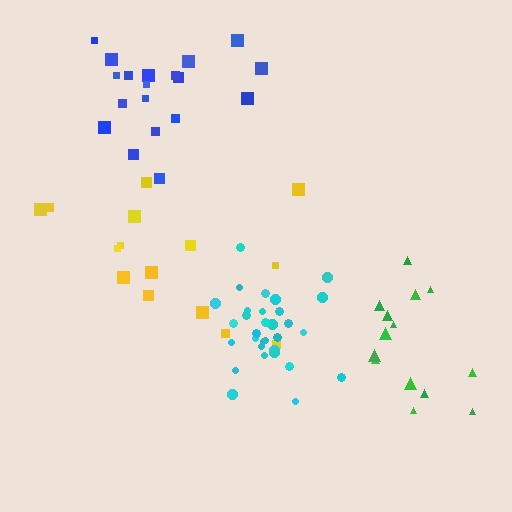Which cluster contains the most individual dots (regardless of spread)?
Cyan (31).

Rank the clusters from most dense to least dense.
cyan, blue, green, yellow.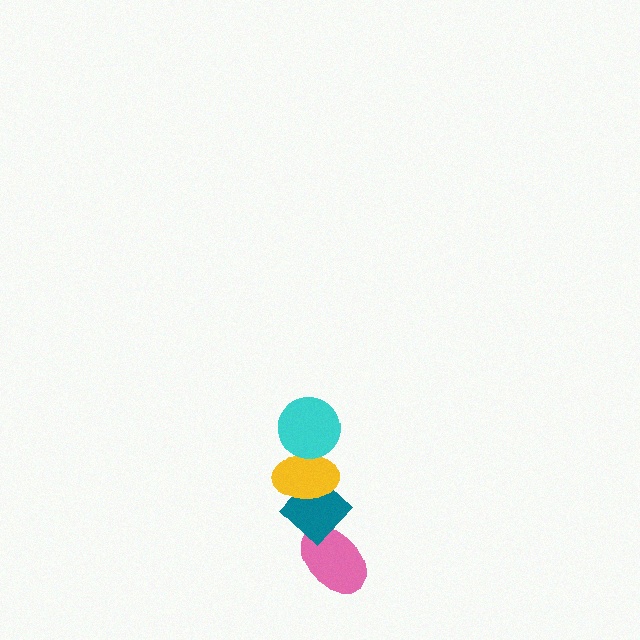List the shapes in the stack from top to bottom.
From top to bottom: the cyan circle, the yellow ellipse, the teal diamond, the pink ellipse.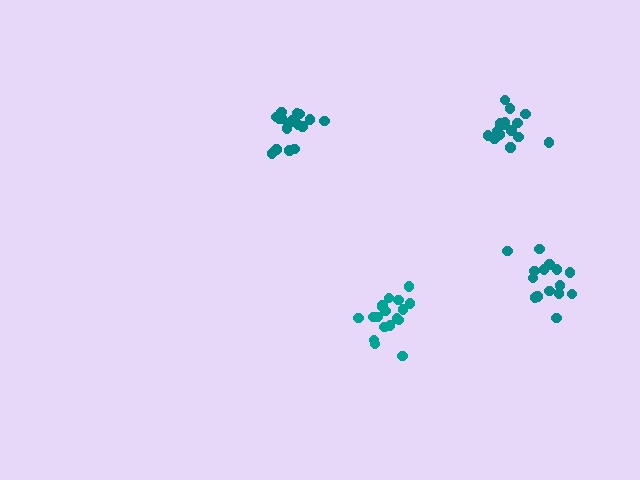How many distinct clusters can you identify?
There are 4 distinct clusters.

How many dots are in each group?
Group 1: 15 dots, Group 2: 17 dots, Group 3: 15 dots, Group 4: 18 dots (65 total).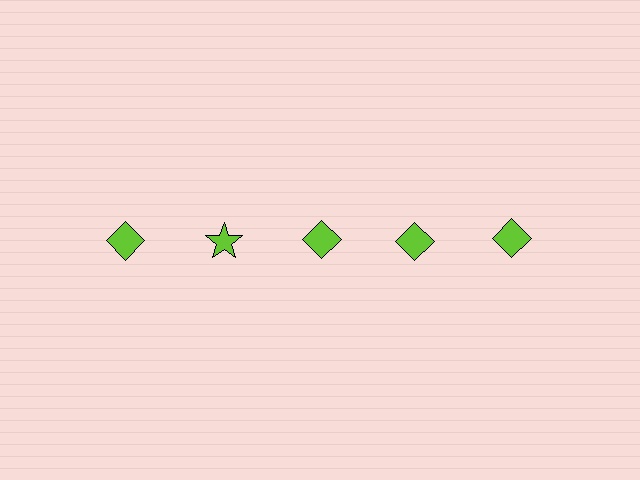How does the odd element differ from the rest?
It has a different shape: star instead of diamond.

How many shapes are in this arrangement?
There are 5 shapes arranged in a grid pattern.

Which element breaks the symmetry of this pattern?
The lime star in the top row, second from left column breaks the symmetry. All other shapes are lime diamonds.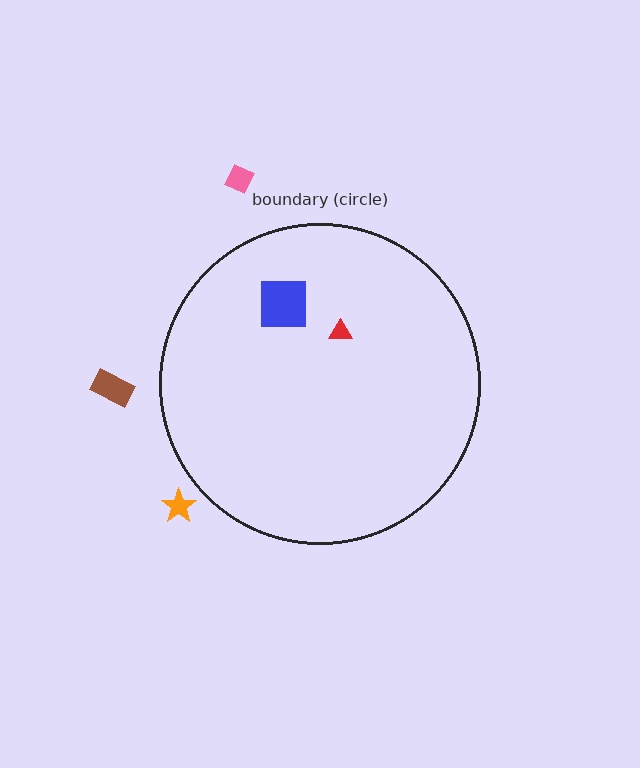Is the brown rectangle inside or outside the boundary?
Outside.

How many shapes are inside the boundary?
2 inside, 3 outside.